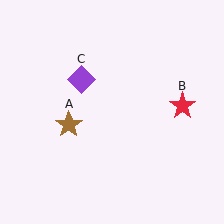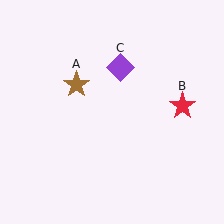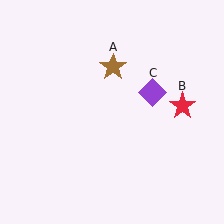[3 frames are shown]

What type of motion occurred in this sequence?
The brown star (object A), purple diamond (object C) rotated clockwise around the center of the scene.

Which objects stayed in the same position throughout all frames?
Red star (object B) remained stationary.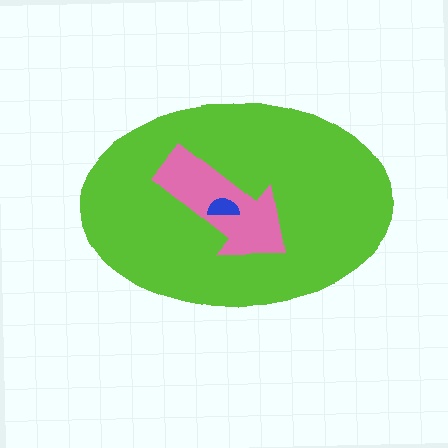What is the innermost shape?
The blue semicircle.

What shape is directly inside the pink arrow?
The blue semicircle.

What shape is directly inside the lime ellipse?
The pink arrow.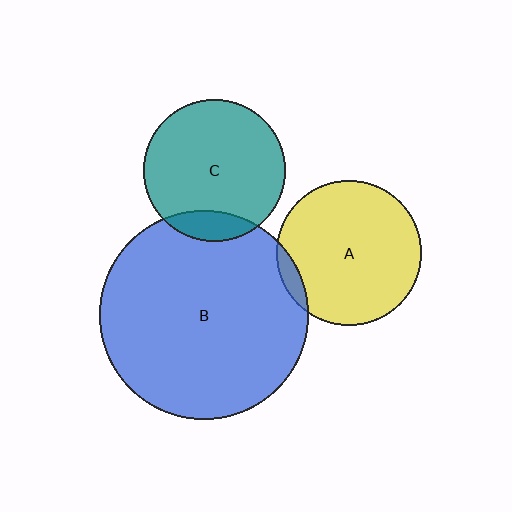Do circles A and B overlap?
Yes.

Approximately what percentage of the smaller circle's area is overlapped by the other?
Approximately 5%.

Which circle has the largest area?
Circle B (blue).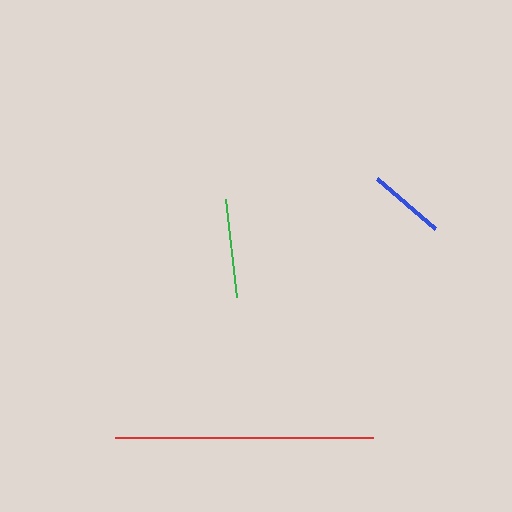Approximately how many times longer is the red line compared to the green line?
The red line is approximately 2.6 times the length of the green line.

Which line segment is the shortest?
The blue line is the shortest at approximately 76 pixels.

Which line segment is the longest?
The red line is the longest at approximately 257 pixels.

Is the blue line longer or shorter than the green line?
The green line is longer than the blue line.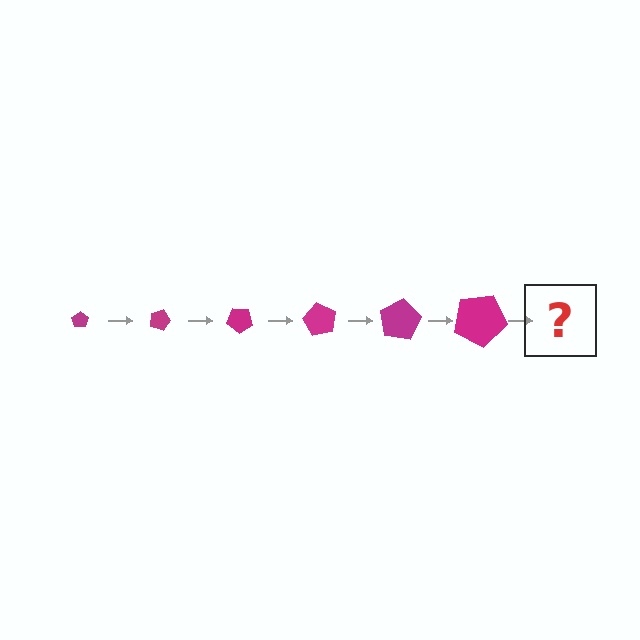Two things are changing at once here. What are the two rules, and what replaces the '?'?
The two rules are that the pentagon grows larger each step and it rotates 20 degrees each step. The '?' should be a pentagon, larger than the previous one and rotated 120 degrees from the start.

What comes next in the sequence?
The next element should be a pentagon, larger than the previous one and rotated 120 degrees from the start.